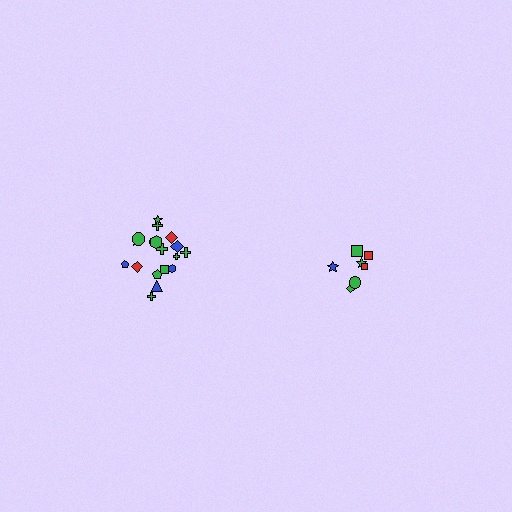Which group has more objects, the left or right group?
The left group.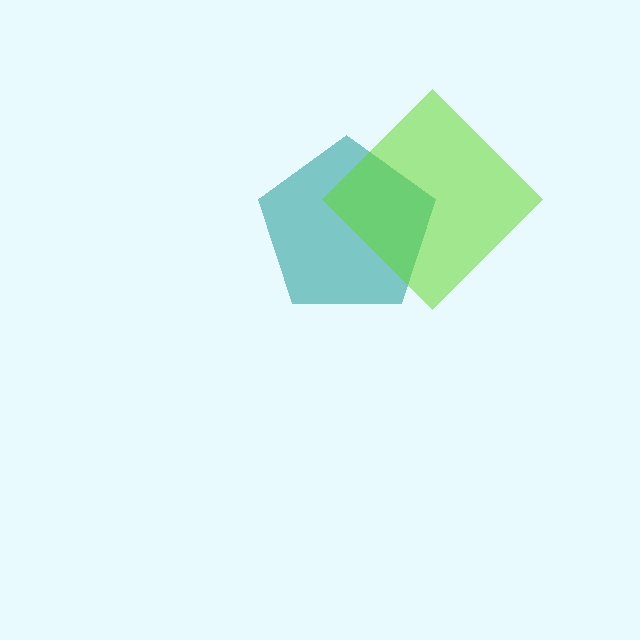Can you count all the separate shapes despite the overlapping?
Yes, there are 2 separate shapes.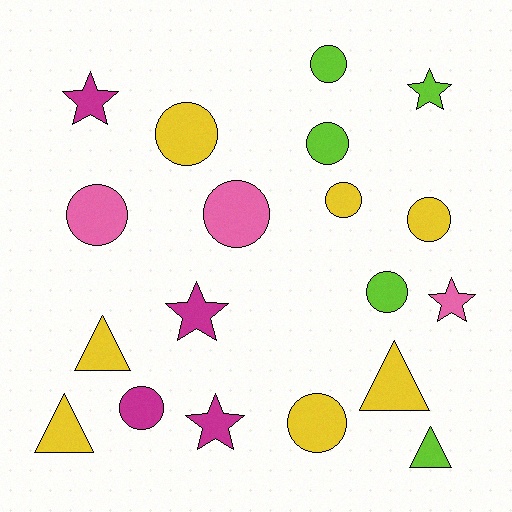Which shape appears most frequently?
Circle, with 10 objects.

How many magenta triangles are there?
There are no magenta triangles.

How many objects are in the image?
There are 19 objects.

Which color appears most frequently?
Yellow, with 7 objects.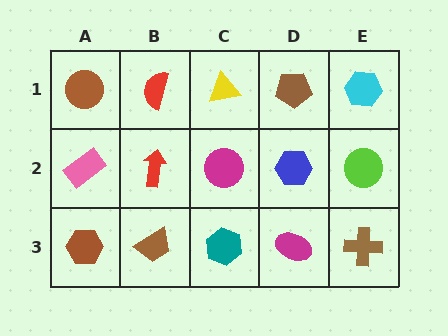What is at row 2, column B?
A red arrow.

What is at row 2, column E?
A lime circle.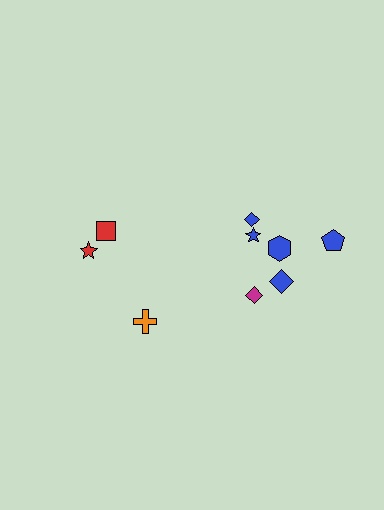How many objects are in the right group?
There are 6 objects.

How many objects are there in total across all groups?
There are 9 objects.